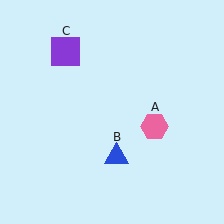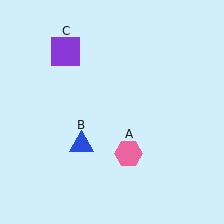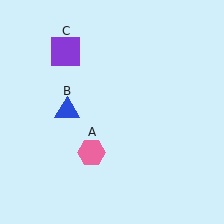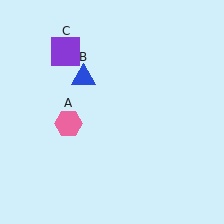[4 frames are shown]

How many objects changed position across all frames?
2 objects changed position: pink hexagon (object A), blue triangle (object B).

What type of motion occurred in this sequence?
The pink hexagon (object A), blue triangle (object B) rotated clockwise around the center of the scene.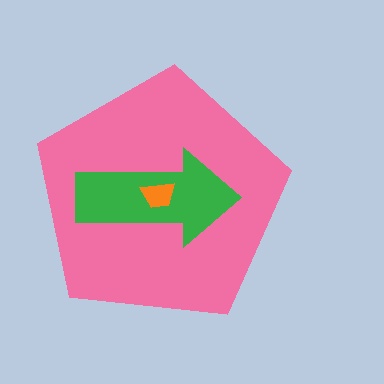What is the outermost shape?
The pink pentagon.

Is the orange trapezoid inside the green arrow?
Yes.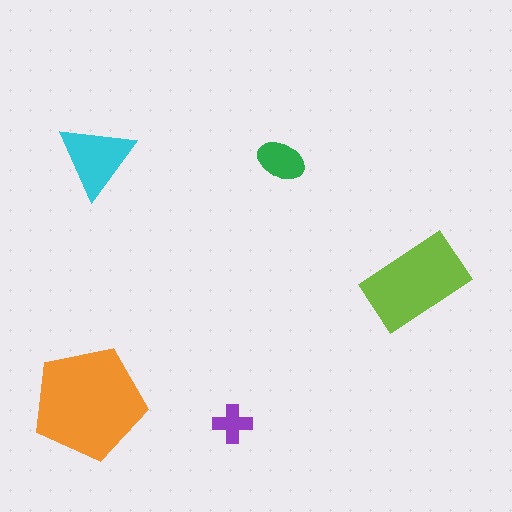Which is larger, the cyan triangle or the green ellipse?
The cyan triangle.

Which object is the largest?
The orange pentagon.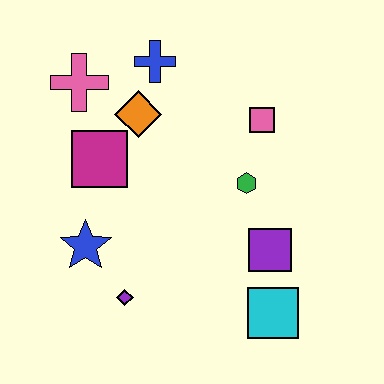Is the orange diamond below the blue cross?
Yes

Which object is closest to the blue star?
The purple diamond is closest to the blue star.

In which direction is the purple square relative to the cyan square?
The purple square is above the cyan square.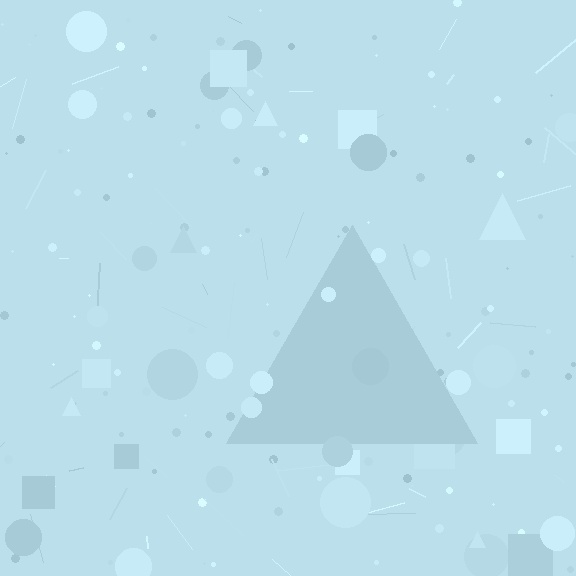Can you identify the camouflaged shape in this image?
The camouflaged shape is a triangle.